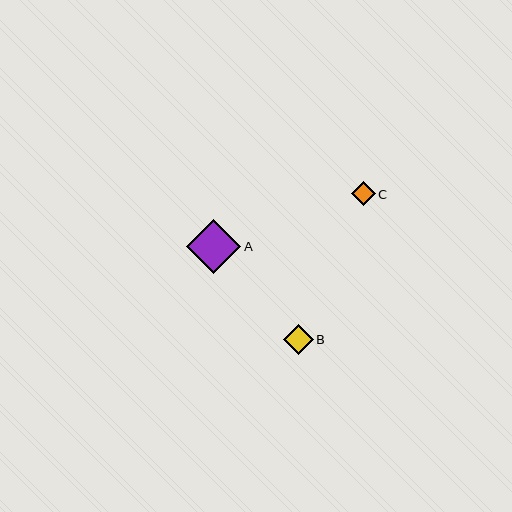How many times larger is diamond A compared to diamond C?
Diamond A is approximately 2.3 times the size of diamond C.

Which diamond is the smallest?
Diamond C is the smallest with a size of approximately 24 pixels.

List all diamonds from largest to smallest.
From largest to smallest: A, B, C.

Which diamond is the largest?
Diamond A is the largest with a size of approximately 55 pixels.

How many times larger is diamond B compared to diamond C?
Diamond B is approximately 1.2 times the size of diamond C.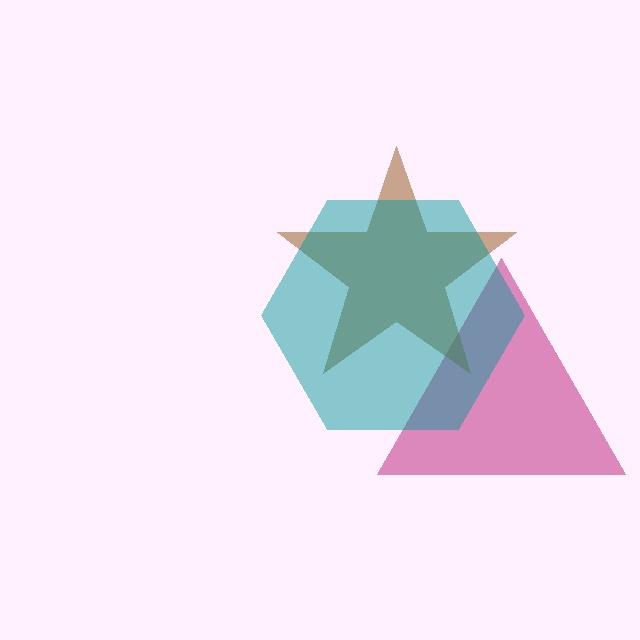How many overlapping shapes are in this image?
There are 3 overlapping shapes in the image.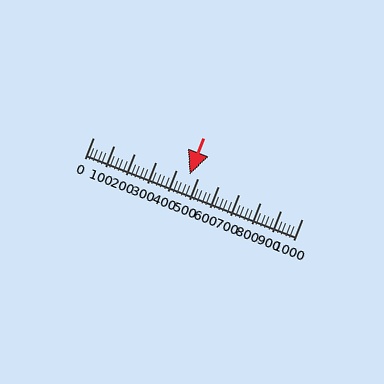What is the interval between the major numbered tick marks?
The major tick marks are spaced 100 units apart.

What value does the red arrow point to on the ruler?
The red arrow points to approximately 463.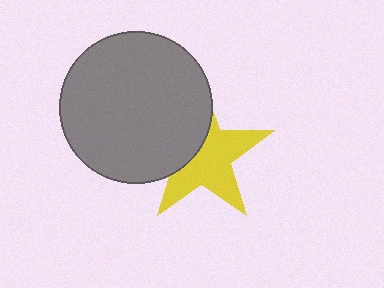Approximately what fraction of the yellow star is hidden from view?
Roughly 39% of the yellow star is hidden behind the gray circle.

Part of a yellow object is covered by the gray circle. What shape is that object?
It is a star.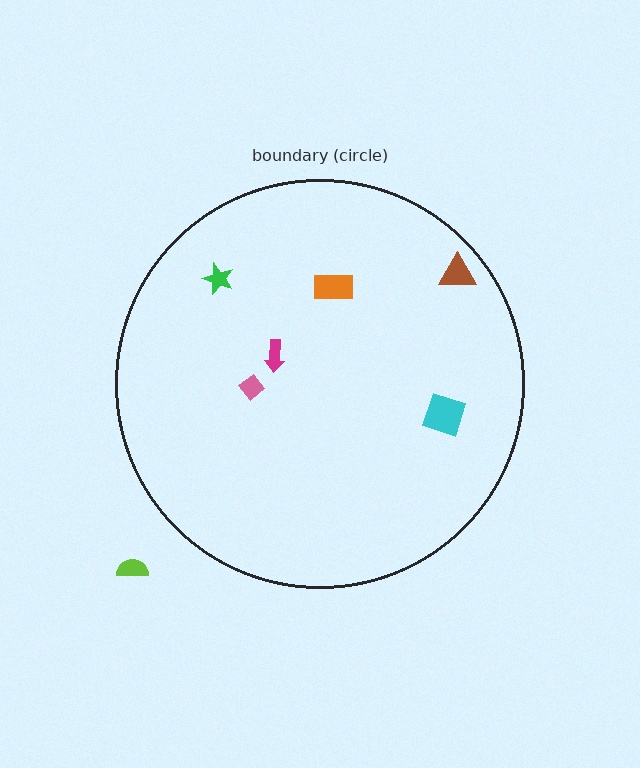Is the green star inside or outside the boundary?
Inside.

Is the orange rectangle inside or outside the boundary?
Inside.